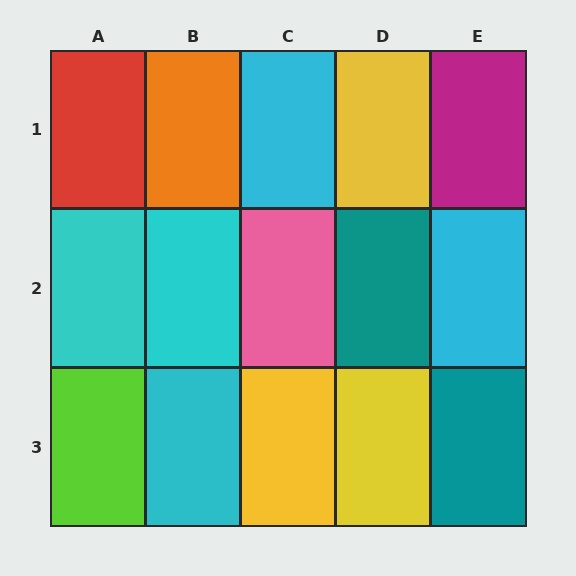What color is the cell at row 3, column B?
Cyan.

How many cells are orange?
1 cell is orange.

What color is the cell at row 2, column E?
Cyan.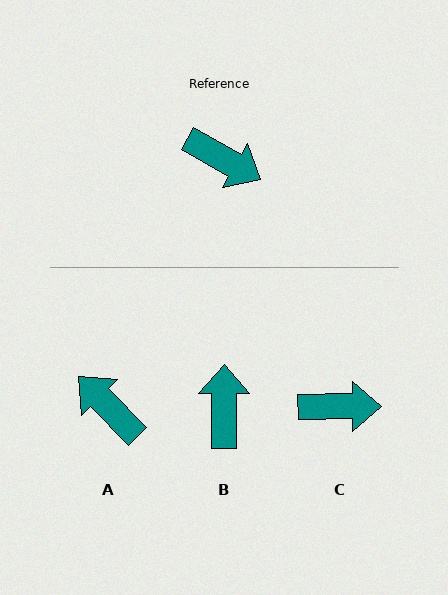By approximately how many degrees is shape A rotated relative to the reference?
Approximately 164 degrees counter-clockwise.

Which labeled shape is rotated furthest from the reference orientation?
A, about 164 degrees away.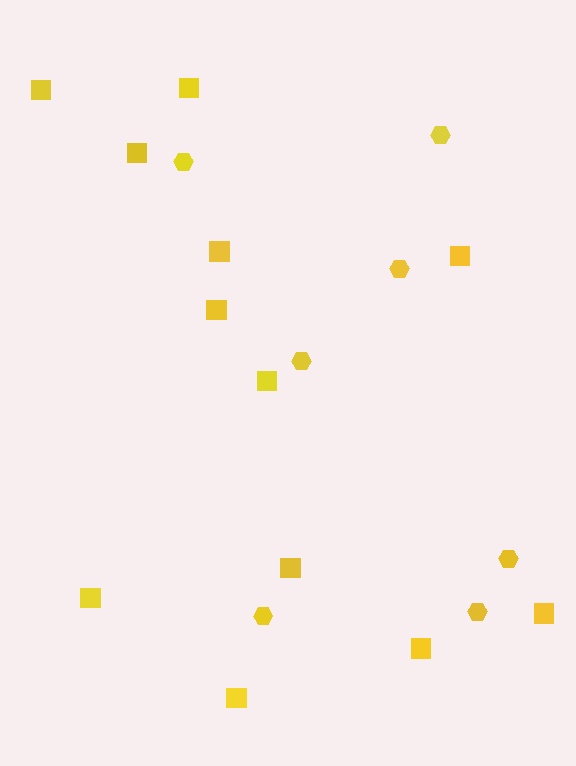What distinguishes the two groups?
There are 2 groups: one group of squares (12) and one group of hexagons (7).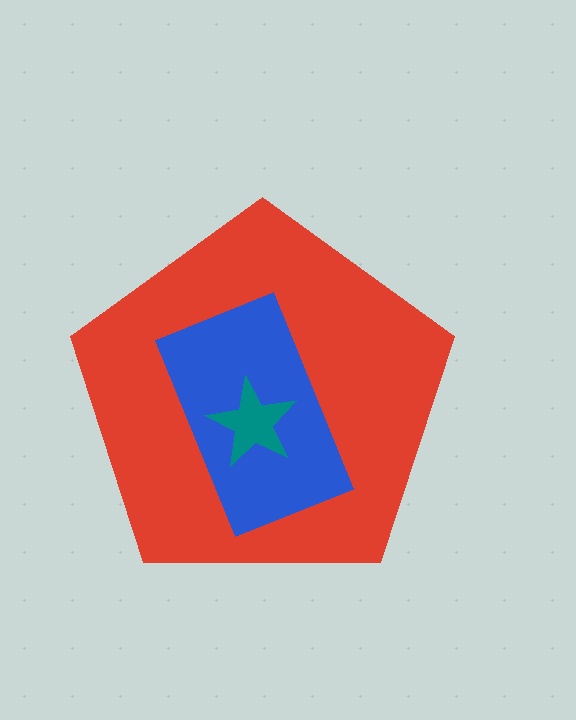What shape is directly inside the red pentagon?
The blue rectangle.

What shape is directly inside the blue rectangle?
The teal star.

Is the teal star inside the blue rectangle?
Yes.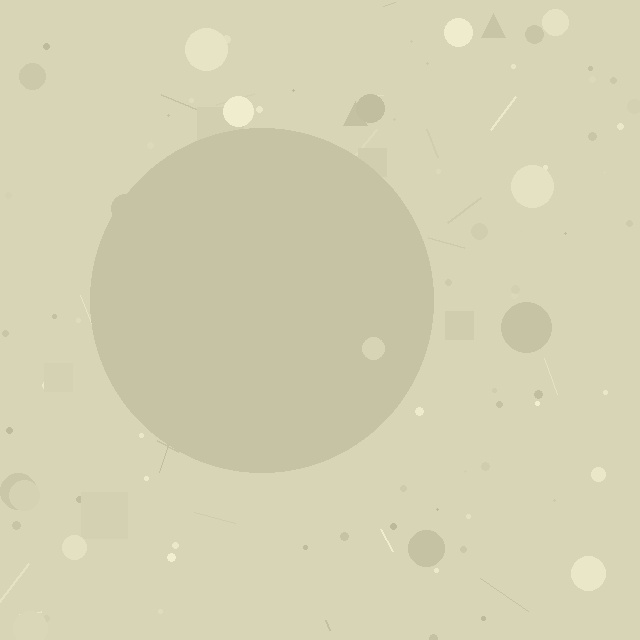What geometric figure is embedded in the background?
A circle is embedded in the background.